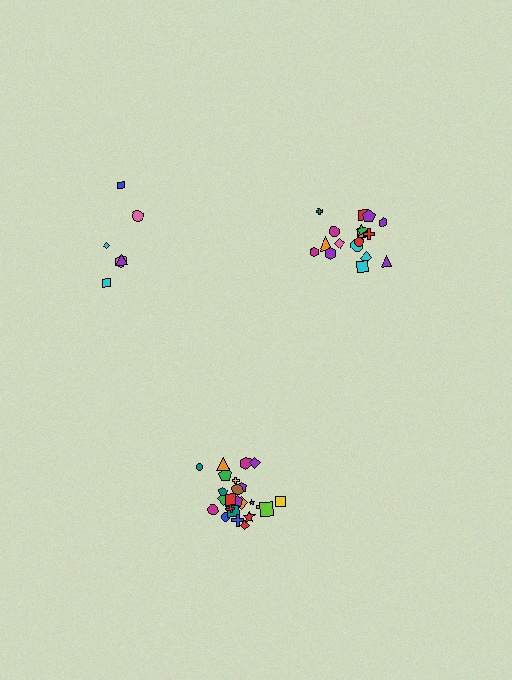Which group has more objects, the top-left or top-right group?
The top-right group.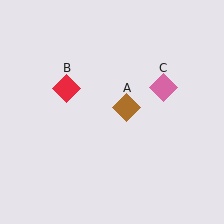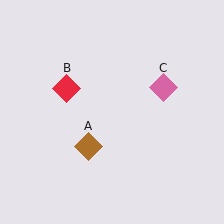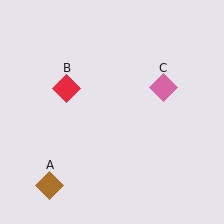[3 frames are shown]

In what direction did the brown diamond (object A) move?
The brown diamond (object A) moved down and to the left.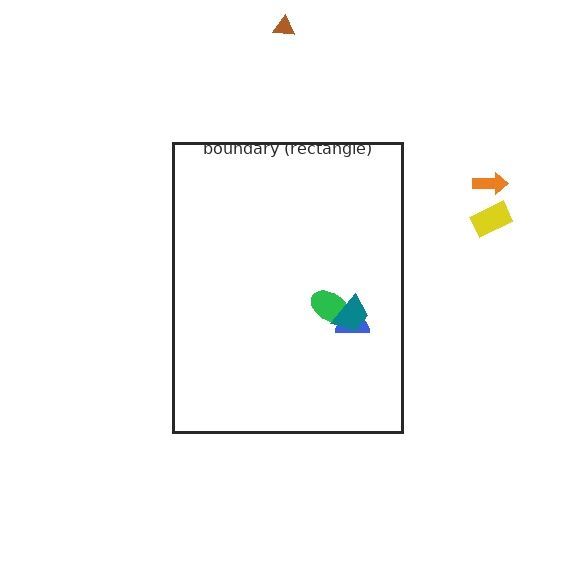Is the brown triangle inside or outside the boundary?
Outside.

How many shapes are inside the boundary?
3 inside, 3 outside.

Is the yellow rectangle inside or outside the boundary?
Outside.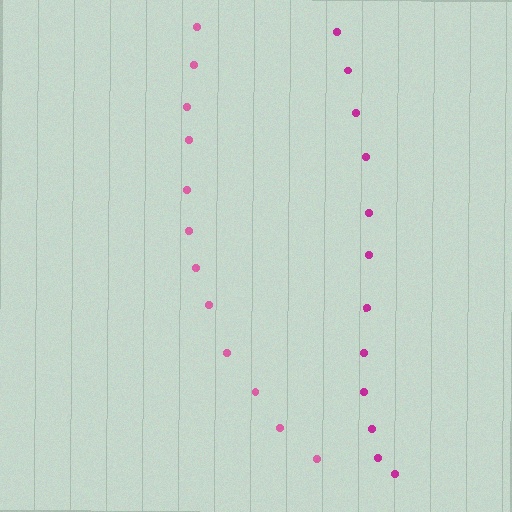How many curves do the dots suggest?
There are 2 distinct paths.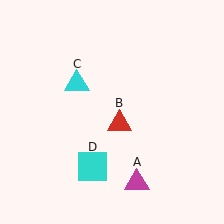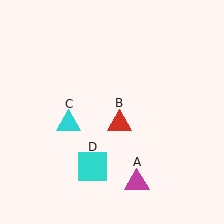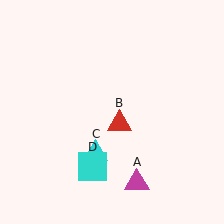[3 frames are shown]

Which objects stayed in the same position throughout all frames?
Magenta triangle (object A) and red triangle (object B) and cyan square (object D) remained stationary.